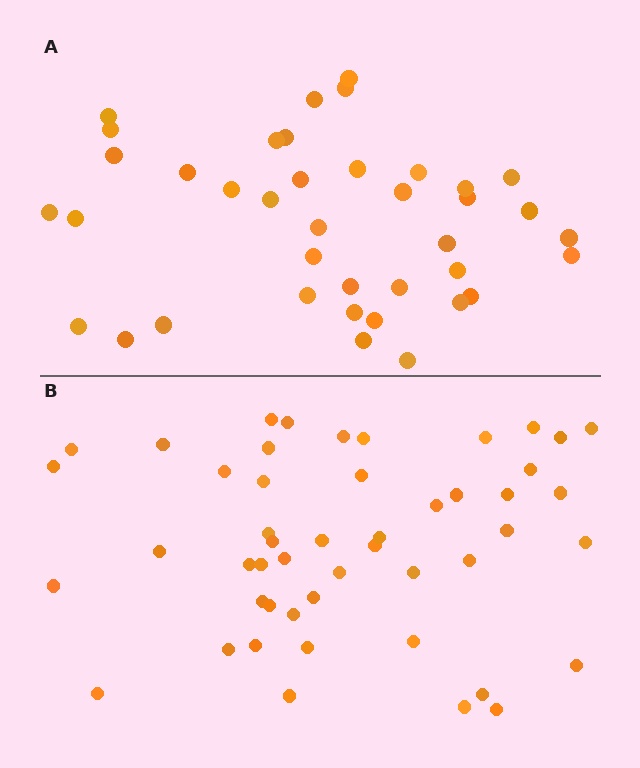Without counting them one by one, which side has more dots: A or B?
Region B (the bottom region) has more dots.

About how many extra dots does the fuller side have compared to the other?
Region B has roughly 10 or so more dots than region A.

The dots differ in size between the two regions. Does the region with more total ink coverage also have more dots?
No. Region A has more total ink coverage because its dots are larger, but region B actually contains more individual dots. Total area can be misleading — the number of items is what matters here.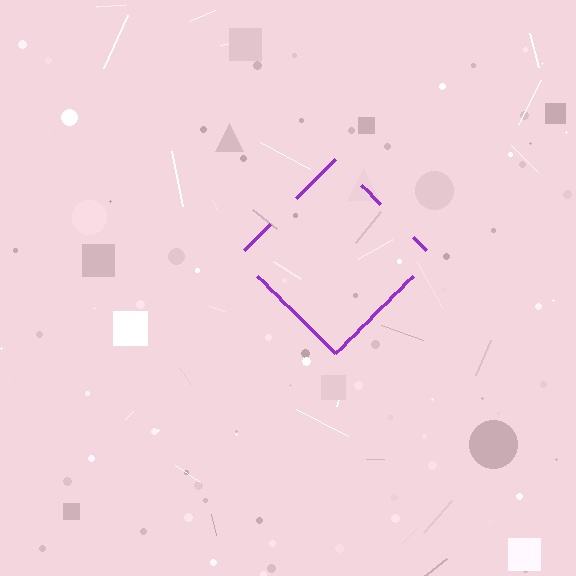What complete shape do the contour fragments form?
The contour fragments form a diamond.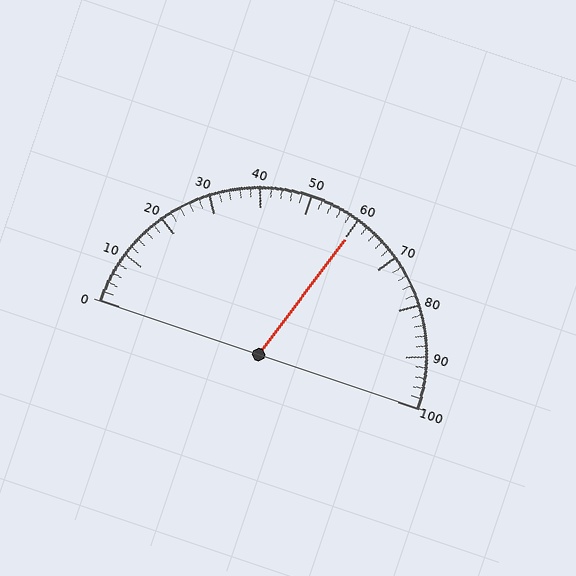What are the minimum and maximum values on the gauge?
The gauge ranges from 0 to 100.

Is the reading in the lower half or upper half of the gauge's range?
The reading is in the upper half of the range (0 to 100).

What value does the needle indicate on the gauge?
The needle indicates approximately 60.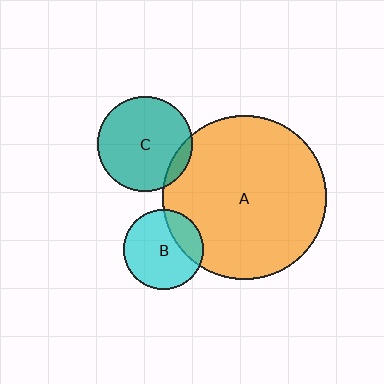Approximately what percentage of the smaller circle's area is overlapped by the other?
Approximately 10%.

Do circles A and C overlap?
Yes.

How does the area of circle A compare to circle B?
Approximately 4.2 times.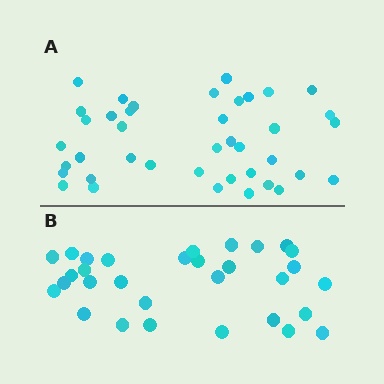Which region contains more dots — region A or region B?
Region A (the top region) has more dots.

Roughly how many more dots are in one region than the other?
Region A has roughly 8 or so more dots than region B.